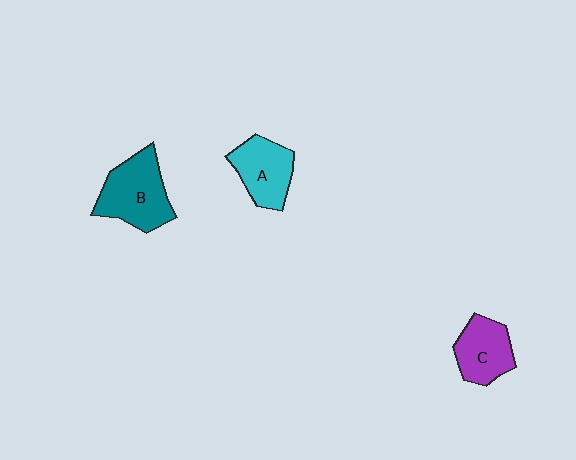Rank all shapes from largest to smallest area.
From largest to smallest: B (teal), A (cyan), C (purple).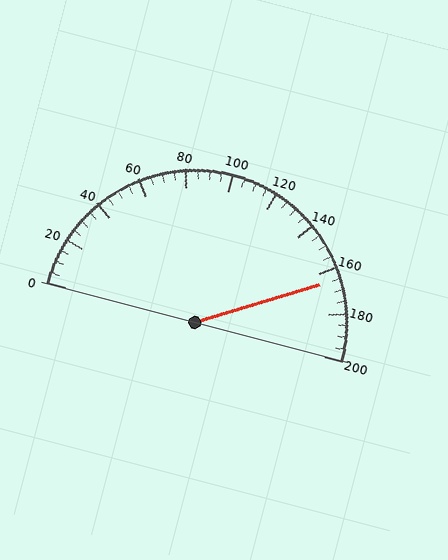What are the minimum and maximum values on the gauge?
The gauge ranges from 0 to 200.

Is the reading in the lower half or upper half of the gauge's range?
The reading is in the upper half of the range (0 to 200).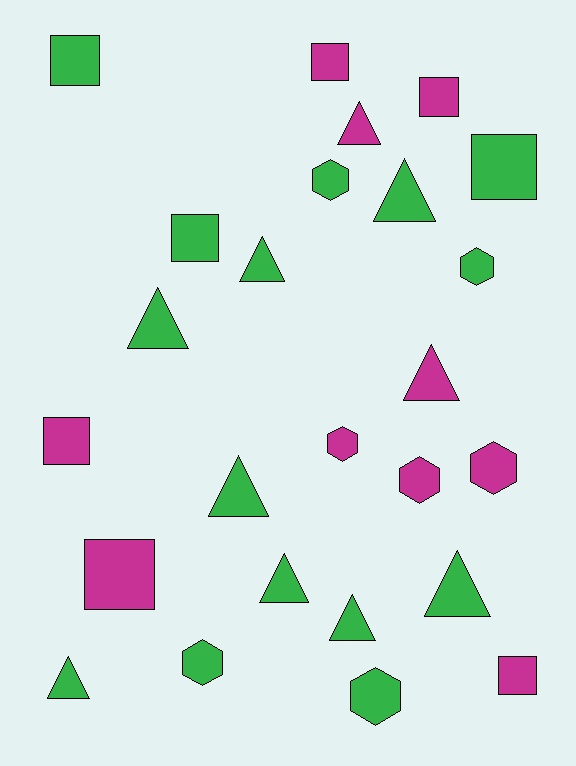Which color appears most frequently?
Green, with 15 objects.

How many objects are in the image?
There are 25 objects.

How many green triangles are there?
There are 8 green triangles.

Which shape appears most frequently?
Triangle, with 10 objects.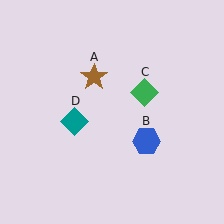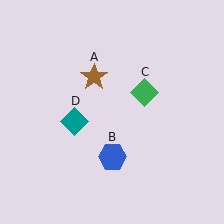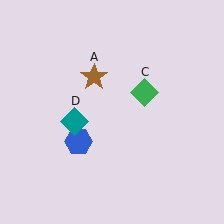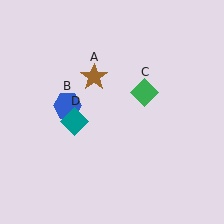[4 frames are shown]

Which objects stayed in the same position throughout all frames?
Brown star (object A) and green diamond (object C) and teal diamond (object D) remained stationary.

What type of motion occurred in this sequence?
The blue hexagon (object B) rotated clockwise around the center of the scene.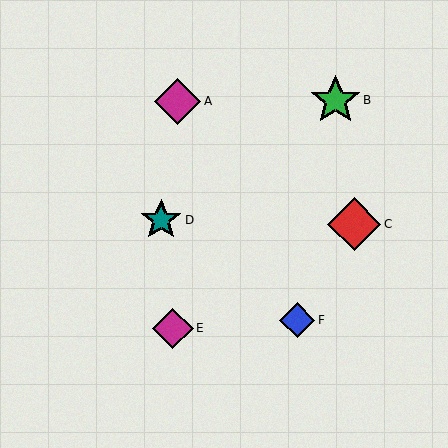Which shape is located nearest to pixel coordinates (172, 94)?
The magenta diamond (labeled A) at (178, 101) is nearest to that location.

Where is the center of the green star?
The center of the green star is at (335, 100).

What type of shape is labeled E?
Shape E is a magenta diamond.